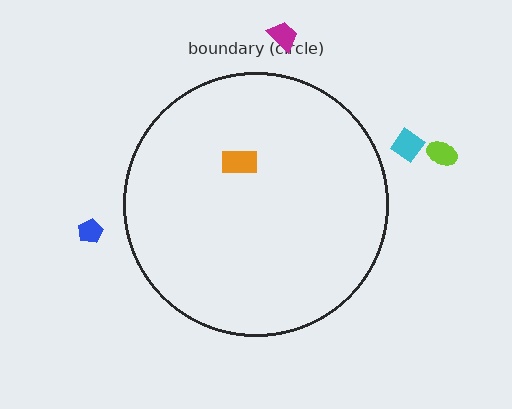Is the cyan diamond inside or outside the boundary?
Outside.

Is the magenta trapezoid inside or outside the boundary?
Outside.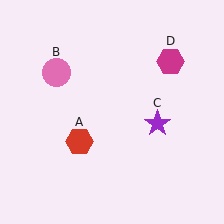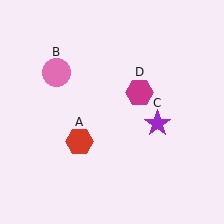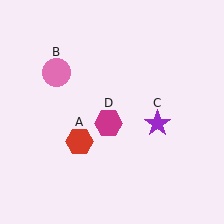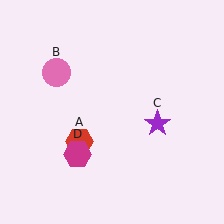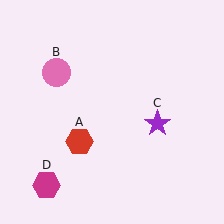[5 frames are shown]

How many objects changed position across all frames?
1 object changed position: magenta hexagon (object D).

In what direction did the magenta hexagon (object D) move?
The magenta hexagon (object D) moved down and to the left.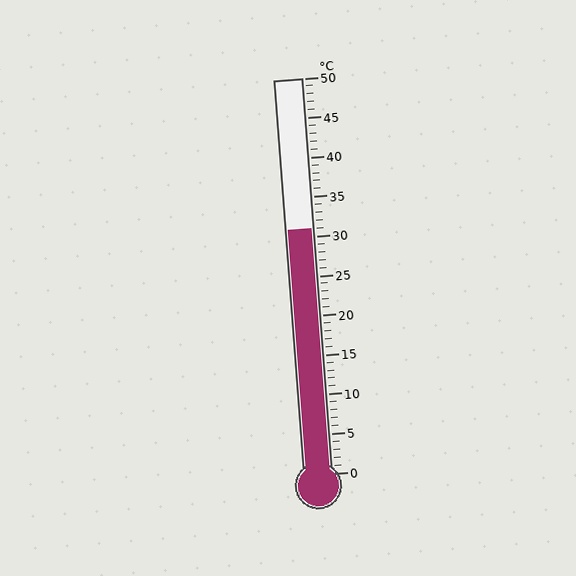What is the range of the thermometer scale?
The thermometer scale ranges from 0°C to 50°C.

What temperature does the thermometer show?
The thermometer shows approximately 31°C.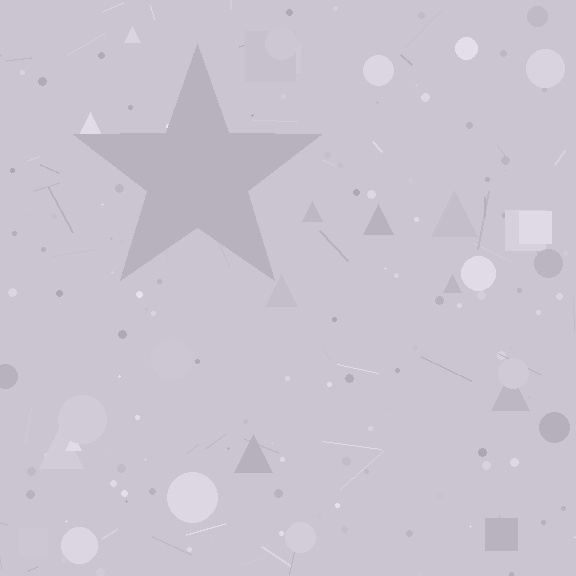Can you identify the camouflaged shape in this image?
The camouflaged shape is a star.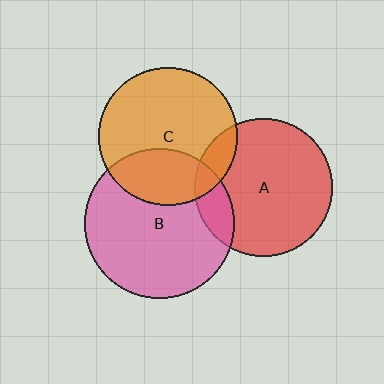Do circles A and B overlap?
Yes.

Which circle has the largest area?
Circle B (pink).